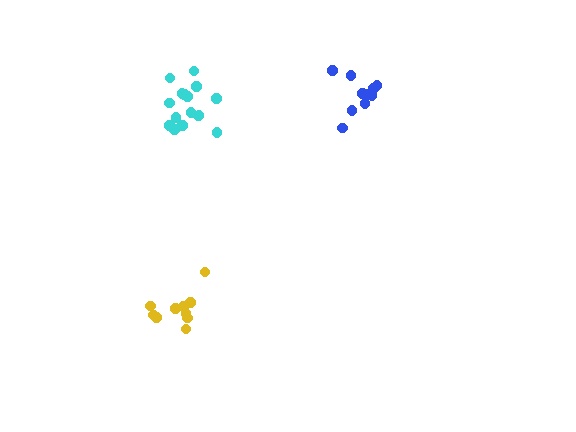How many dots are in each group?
Group 1: 10 dots, Group 2: 10 dots, Group 3: 16 dots (36 total).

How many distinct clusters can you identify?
There are 3 distinct clusters.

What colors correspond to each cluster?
The clusters are colored: yellow, blue, cyan.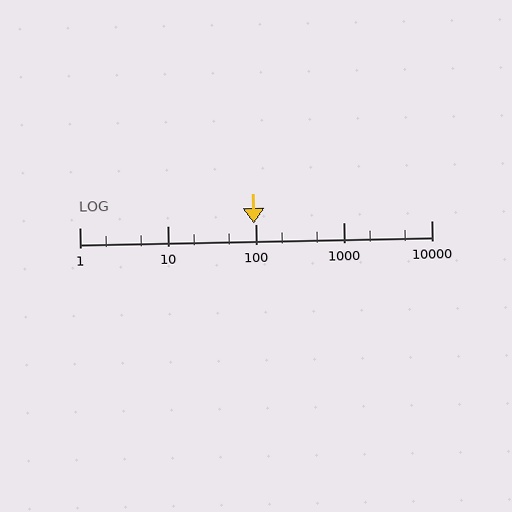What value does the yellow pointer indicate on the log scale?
The pointer indicates approximately 95.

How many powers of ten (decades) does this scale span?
The scale spans 4 decades, from 1 to 10000.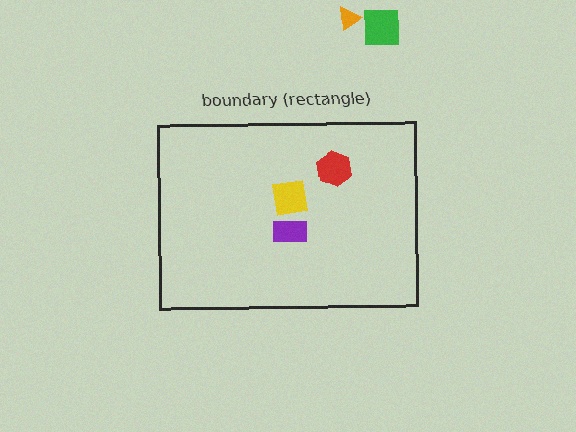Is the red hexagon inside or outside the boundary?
Inside.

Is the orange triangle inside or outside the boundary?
Outside.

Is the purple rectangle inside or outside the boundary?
Inside.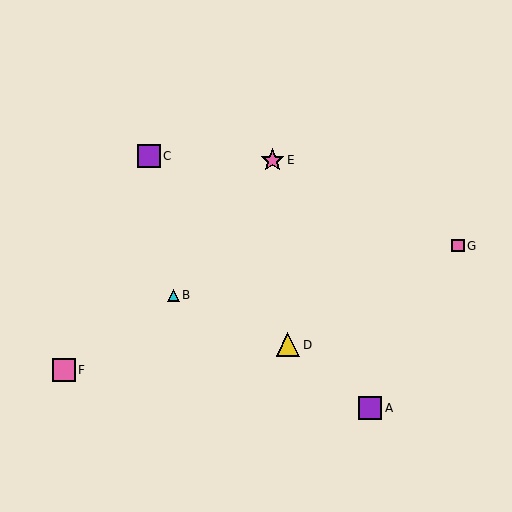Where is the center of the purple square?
The center of the purple square is at (149, 156).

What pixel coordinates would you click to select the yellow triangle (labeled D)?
Click at (288, 345) to select the yellow triangle D.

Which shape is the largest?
The pink star (labeled E) is the largest.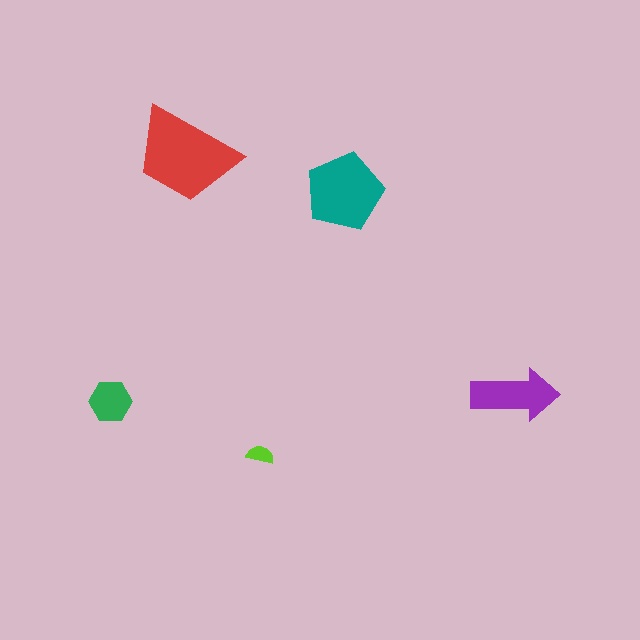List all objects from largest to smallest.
The red trapezoid, the teal pentagon, the purple arrow, the green hexagon, the lime semicircle.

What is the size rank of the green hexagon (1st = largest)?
4th.